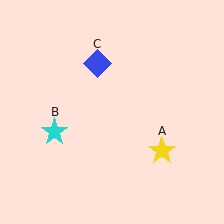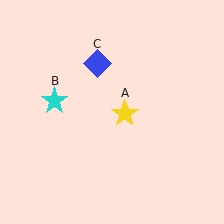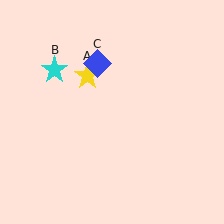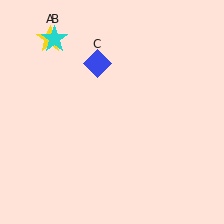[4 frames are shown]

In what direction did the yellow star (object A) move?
The yellow star (object A) moved up and to the left.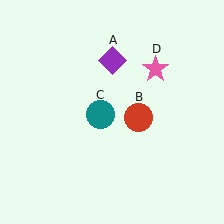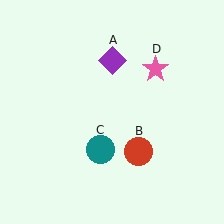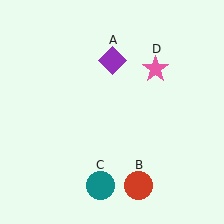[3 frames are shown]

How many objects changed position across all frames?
2 objects changed position: red circle (object B), teal circle (object C).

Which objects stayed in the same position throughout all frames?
Purple diamond (object A) and pink star (object D) remained stationary.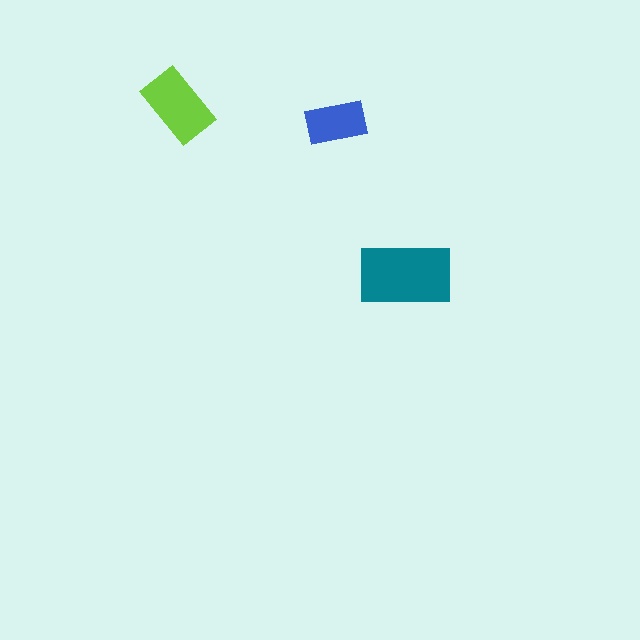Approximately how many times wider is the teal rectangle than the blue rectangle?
About 1.5 times wider.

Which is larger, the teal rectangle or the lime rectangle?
The teal one.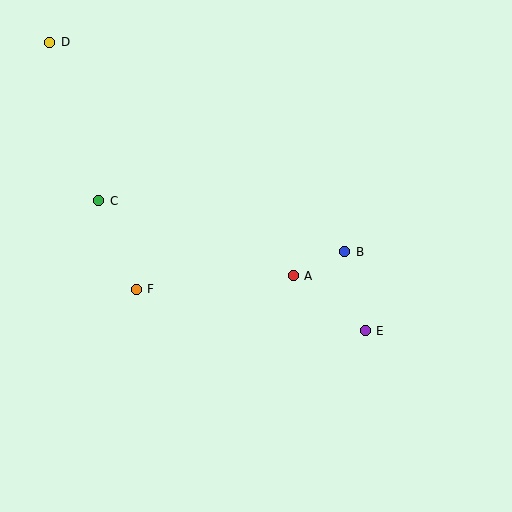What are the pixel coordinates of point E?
Point E is at (365, 331).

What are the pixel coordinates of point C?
Point C is at (99, 201).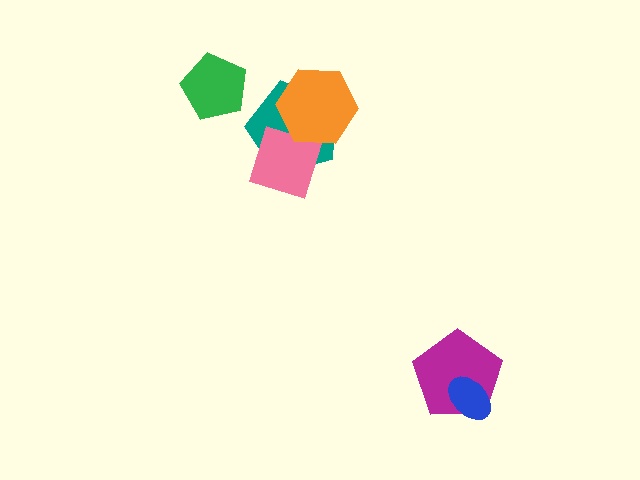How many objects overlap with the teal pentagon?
2 objects overlap with the teal pentagon.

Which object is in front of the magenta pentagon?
The blue ellipse is in front of the magenta pentagon.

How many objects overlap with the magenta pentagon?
1 object overlaps with the magenta pentagon.